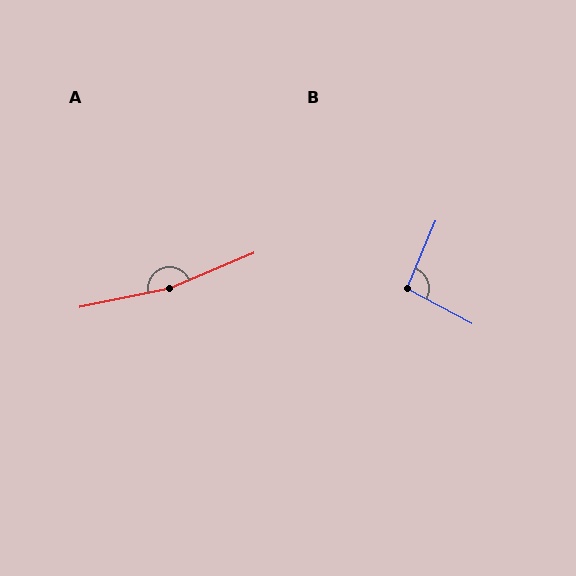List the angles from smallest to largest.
B (95°), A (169°).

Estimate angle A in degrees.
Approximately 169 degrees.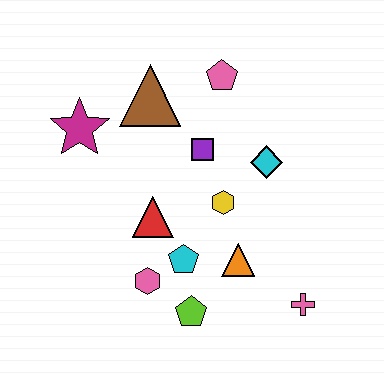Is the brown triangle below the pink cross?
No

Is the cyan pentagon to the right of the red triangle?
Yes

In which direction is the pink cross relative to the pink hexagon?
The pink cross is to the right of the pink hexagon.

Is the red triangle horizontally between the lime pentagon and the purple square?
No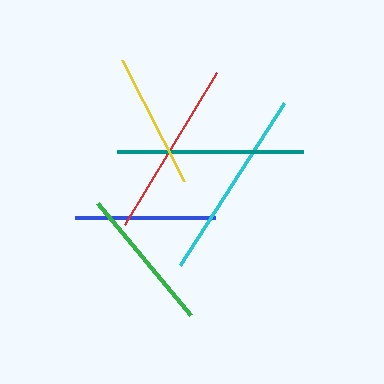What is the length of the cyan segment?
The cyan segment is approximately 192 pixels long.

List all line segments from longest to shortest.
From longest to shortest: cyan, teal, red, green, blue, yellow.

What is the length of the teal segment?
The teal segment is approximately 186 pixels long.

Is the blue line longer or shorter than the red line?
The red line is longer than the blue line.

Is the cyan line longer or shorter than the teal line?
The cyan line is longer than the teal line.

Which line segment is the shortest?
The yellow line is the shortest at approximately 136 pixels.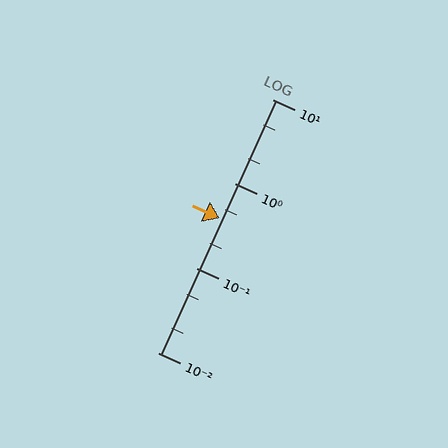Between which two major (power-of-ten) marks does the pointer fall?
The pointer is between 0.1 and 1.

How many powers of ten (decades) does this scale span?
The scale spans 3 decades, from 0.01 to 10.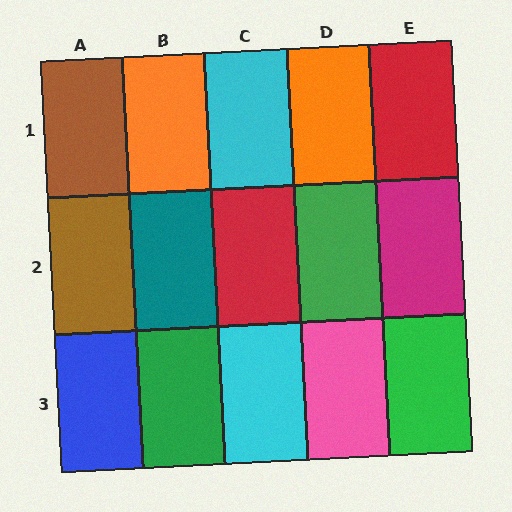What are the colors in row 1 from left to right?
Brown, orange, cyan, orange, red.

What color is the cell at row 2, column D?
Green.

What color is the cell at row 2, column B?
Teal.